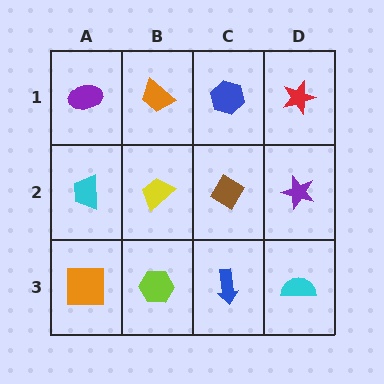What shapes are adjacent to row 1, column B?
A yellow trapezoid (row 2, column B), a purple ellipse (row 1, column A), a blue hexagon (row 1, column C).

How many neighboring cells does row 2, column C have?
4.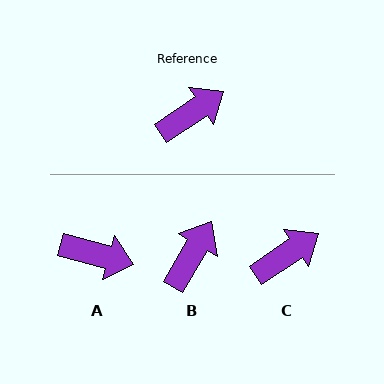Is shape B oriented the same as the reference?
No, it is off by about 26 degrees.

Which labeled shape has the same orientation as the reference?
C.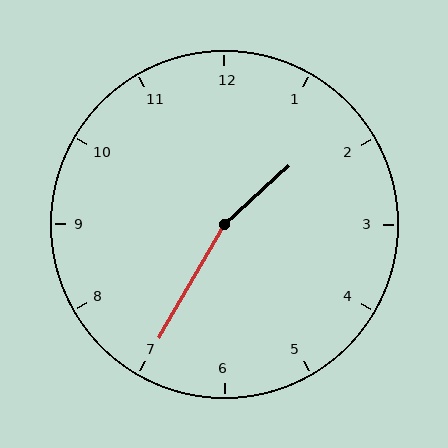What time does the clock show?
1:35.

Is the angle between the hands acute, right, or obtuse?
It is obtuse.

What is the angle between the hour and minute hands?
Approximately 162 degrees.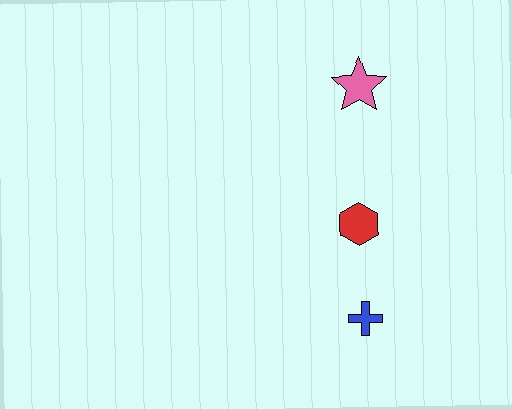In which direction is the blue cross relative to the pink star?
The blue cross is below the pink star.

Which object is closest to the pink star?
The red hexagon is closest to the pink star.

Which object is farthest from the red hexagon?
The pink star is farthest from the red hexagon.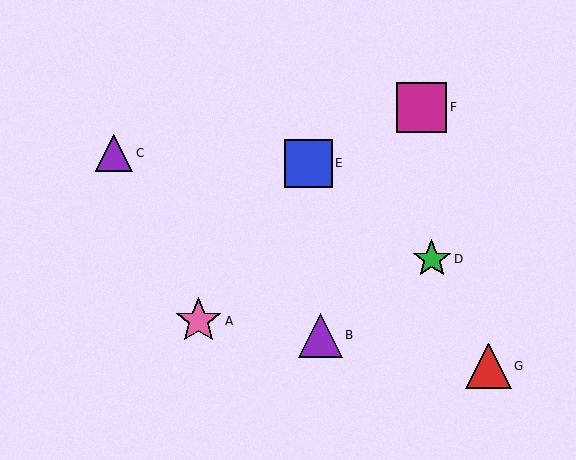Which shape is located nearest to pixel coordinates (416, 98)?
The magenta square (labeled F) at (422, 107) is nearest to that location.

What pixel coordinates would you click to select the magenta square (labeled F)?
Click at (422, 107) to select the magenta square F.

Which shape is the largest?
The magenta square (labeled F) is the largest.